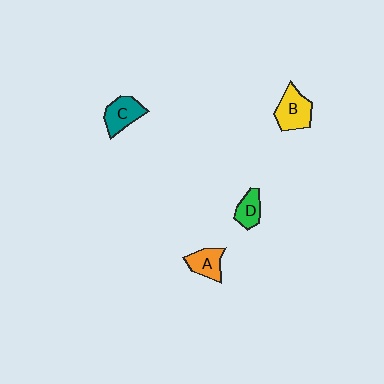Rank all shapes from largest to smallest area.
From largest to smallest: B (yellow), C (teal), A (orange), D (green).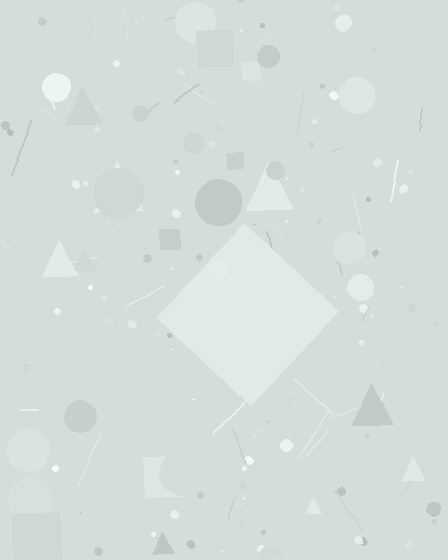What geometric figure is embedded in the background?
A diamond is embedded in the background.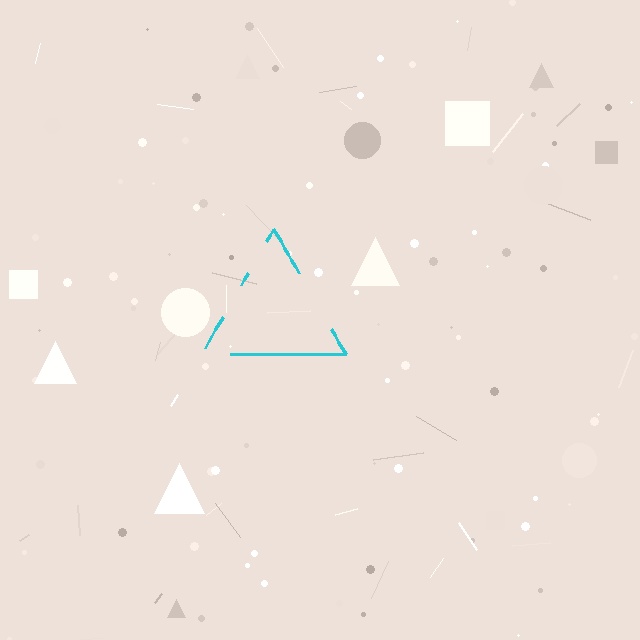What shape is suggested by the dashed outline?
The dashed outline suggests a triangle.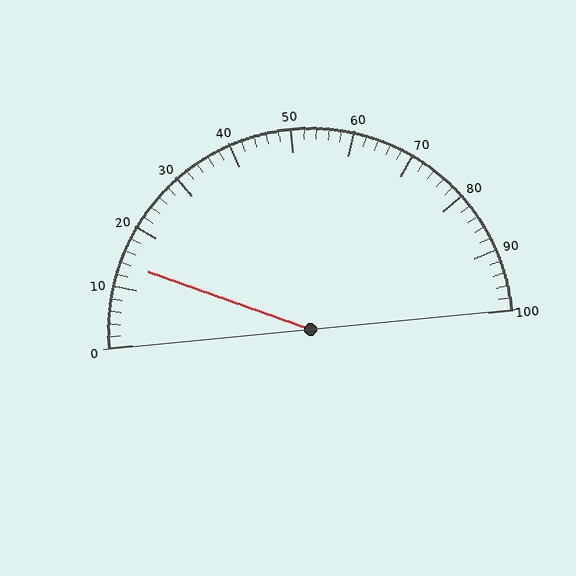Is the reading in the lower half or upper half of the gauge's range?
The reading is in the lower half of the range (0 to 100).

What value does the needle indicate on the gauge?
The needle indicates approximately 14.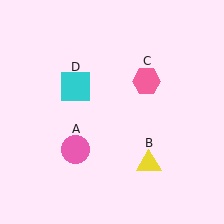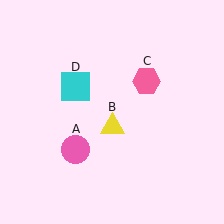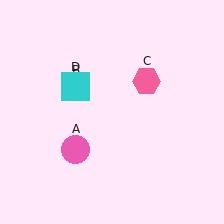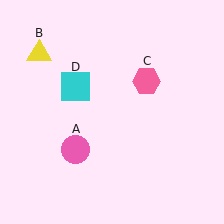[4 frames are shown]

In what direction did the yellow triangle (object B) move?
The yellow triangle (object B) moved up and to the left.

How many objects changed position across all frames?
1 object changed position: yellow triangle (object B).